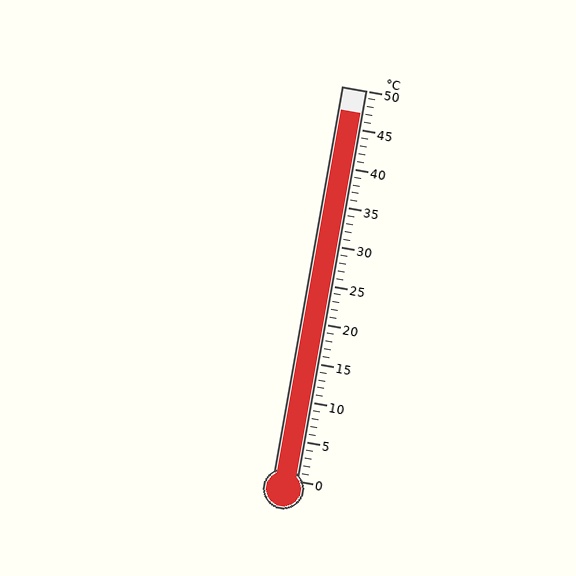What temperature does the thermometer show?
The thermometer shows approximately 47°C.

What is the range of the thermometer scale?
The thermometer scale ranges from 0°C to 50°C.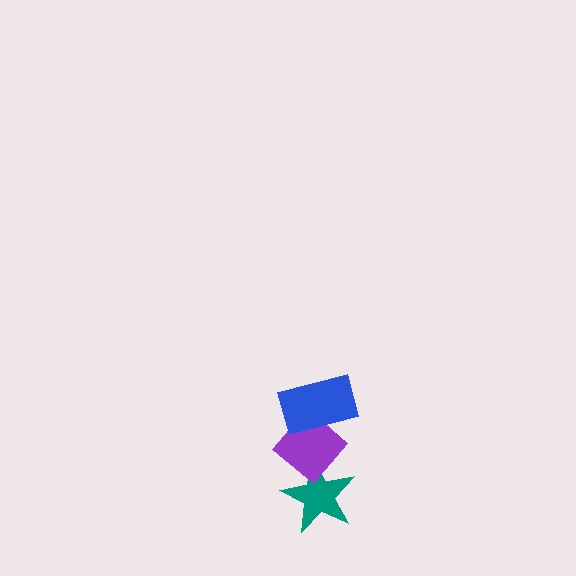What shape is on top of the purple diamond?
The blue rectangle is on top of the purple diamond.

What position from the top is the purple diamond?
The purple diamond is 2nd from the top.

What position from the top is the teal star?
The teal star is 3rd from the top.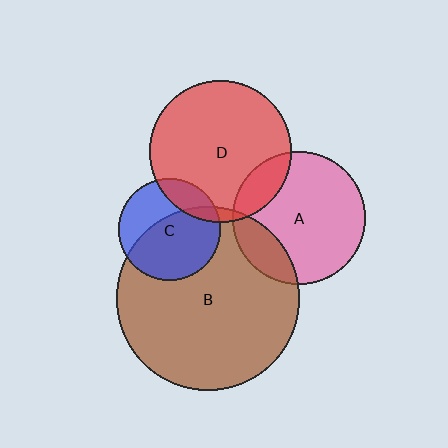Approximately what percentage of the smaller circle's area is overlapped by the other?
Approximately 20%.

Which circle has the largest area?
Circle B (brown).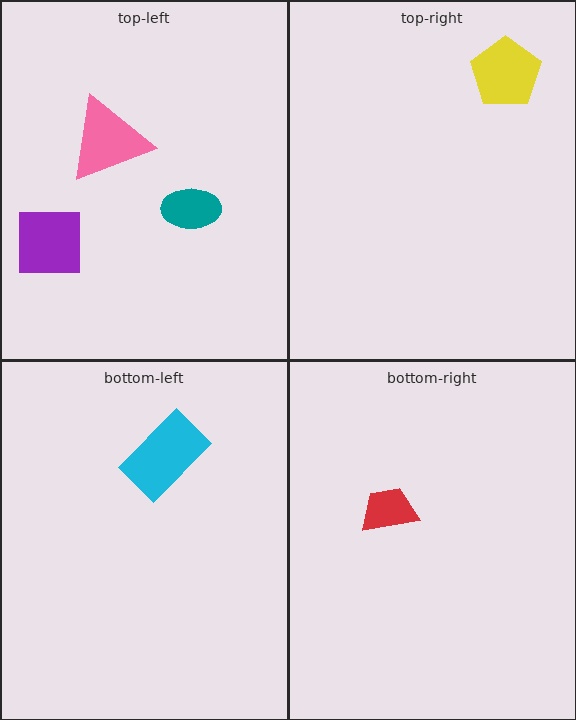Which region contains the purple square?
The top-left region.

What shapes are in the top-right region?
The yellow pentagon.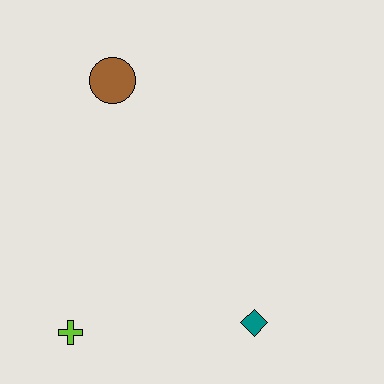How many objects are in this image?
There are 3 objects.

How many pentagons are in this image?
There are no pentagons.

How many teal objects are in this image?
There is 1 teal object.